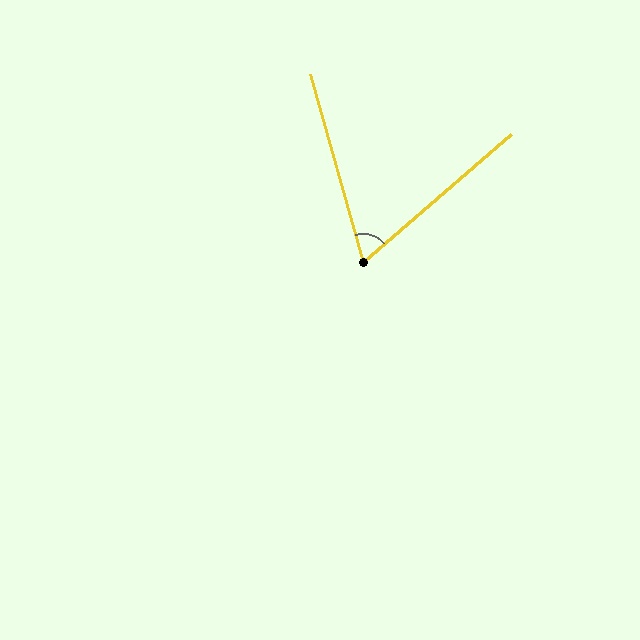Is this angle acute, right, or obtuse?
It is acute.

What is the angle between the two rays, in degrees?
Approximately 65 degrees.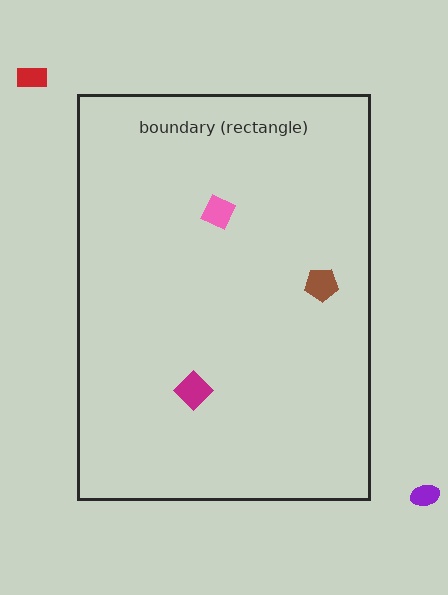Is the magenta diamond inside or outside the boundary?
Inside.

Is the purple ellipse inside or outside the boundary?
Outside.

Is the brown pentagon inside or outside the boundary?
Inside.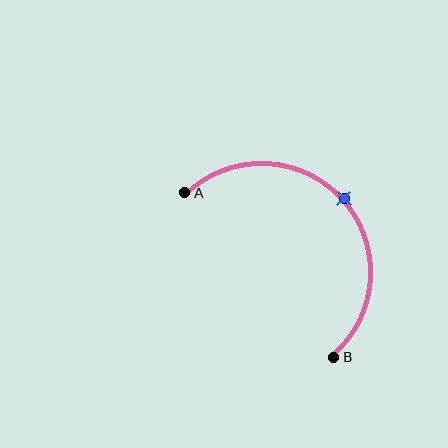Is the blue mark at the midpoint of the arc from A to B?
Yes. The blue mark lies on the arc at equal arc-length from both A and B — it is the arc midpoint.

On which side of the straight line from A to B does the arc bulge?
The arc bulges above and to the right of the straight line connecting A and B.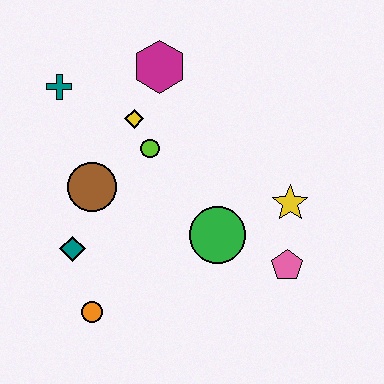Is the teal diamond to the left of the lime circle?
Yes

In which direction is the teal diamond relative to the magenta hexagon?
The teal diamond is below the magenta hexagon.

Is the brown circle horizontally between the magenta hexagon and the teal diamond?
Yes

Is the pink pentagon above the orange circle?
Yes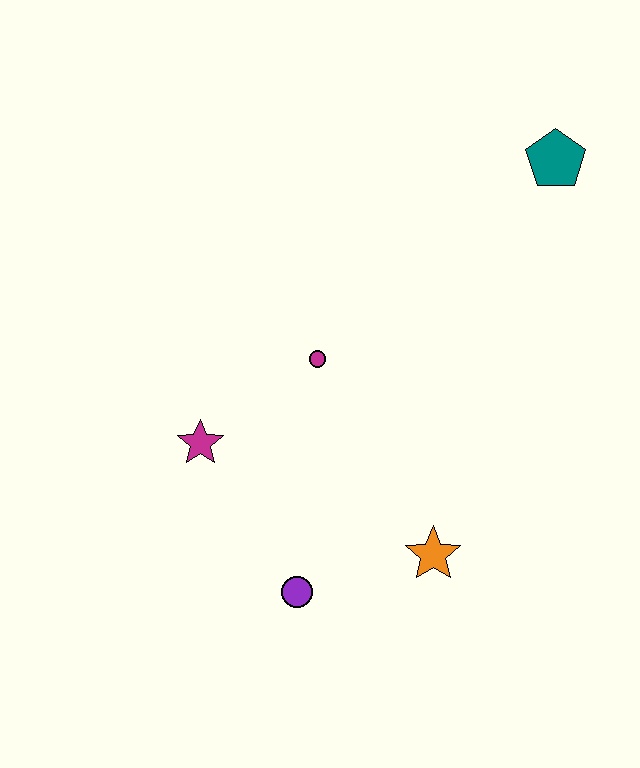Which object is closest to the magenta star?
The magenta circle is closest to the magenta star.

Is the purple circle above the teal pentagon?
No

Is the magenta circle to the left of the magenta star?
No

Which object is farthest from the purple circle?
The teal pentagon is farthest from the purple circle.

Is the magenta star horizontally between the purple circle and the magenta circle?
No